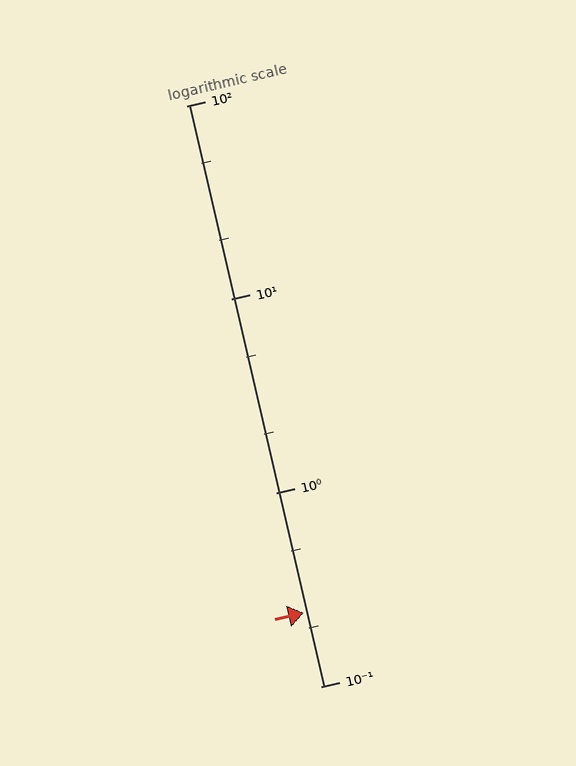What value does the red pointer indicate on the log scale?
The pointer indicates approximately 0.24.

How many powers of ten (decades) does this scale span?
The scale spans 3 decades, from 0.1 to 100.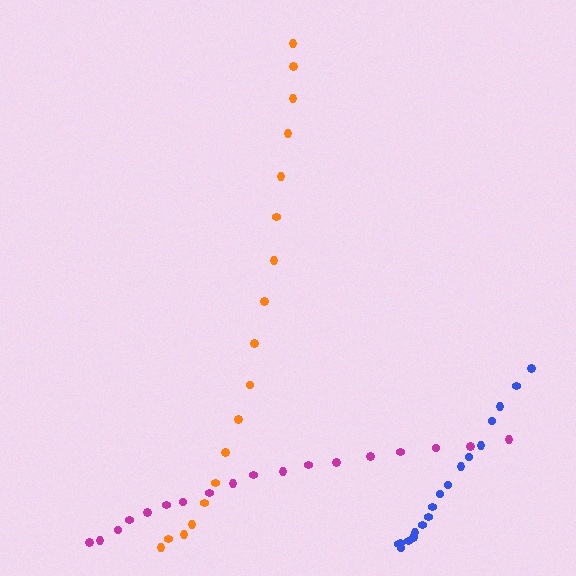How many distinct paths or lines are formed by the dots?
There are 3 distinct paths.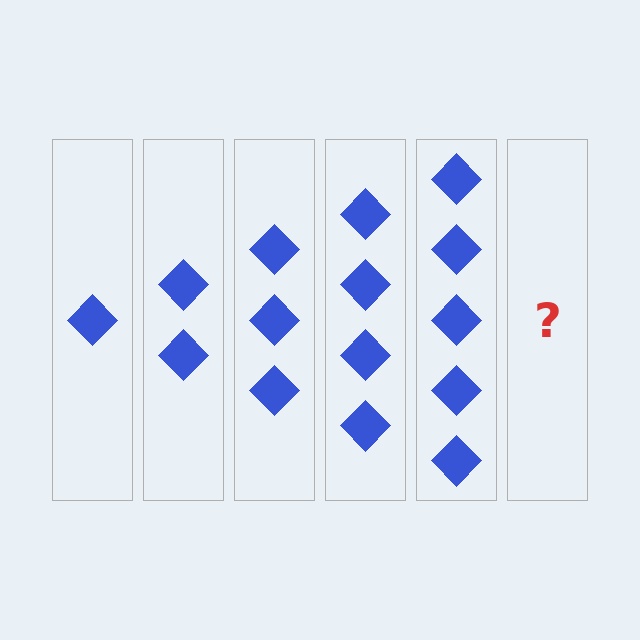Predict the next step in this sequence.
The next step is 6 diamonds.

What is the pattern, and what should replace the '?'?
The pattern is that each step adds one more diamond. The '?' should be 6 diamonds.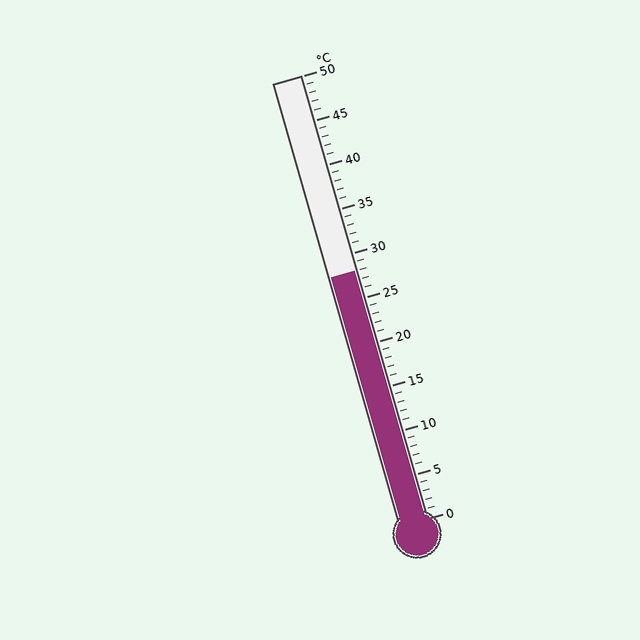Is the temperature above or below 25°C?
The temperature is above 25°C.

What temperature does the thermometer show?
The thermometer shows approximately 28°C.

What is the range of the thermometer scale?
The thermometer scale ranges from 0°C to 50°C.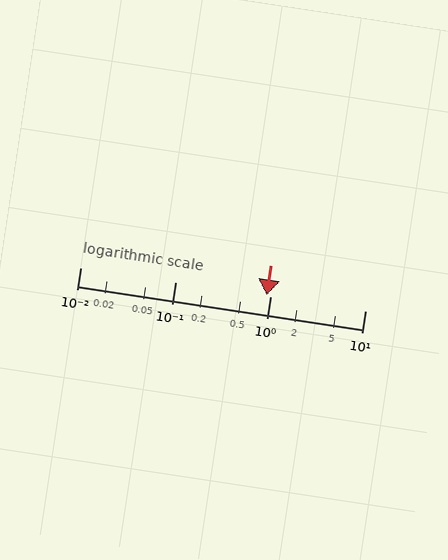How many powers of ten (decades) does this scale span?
The scale spans 3 decades, from 0.01 to 10.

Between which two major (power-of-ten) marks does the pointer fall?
The pointer is between 0.1 and 1.